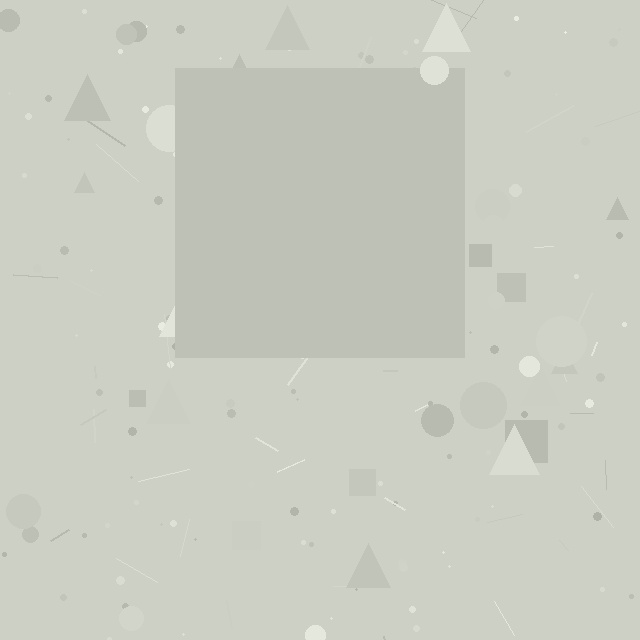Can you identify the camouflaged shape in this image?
The camouflaged shape is a square.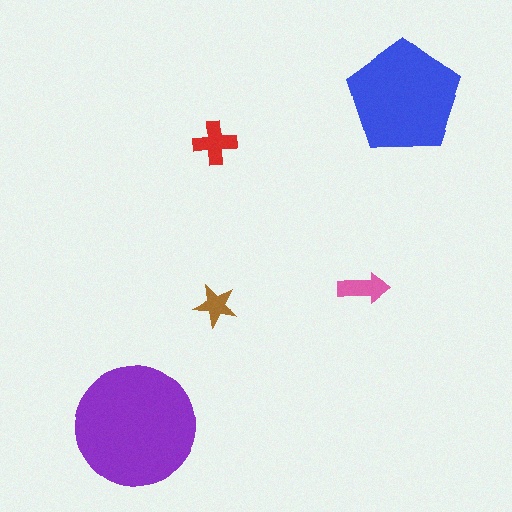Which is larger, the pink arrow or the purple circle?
The purple circle.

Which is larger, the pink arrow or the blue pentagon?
The blue pentagon.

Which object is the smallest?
The brown star.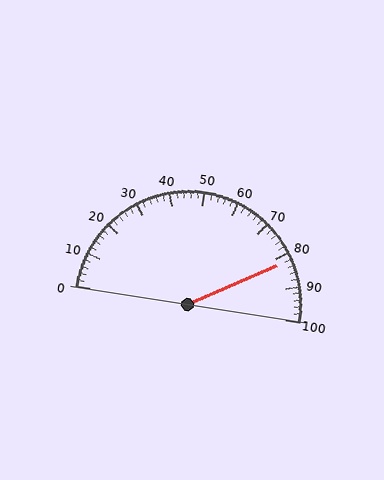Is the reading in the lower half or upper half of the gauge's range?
The reading is in the upper half of the range (0 to 100).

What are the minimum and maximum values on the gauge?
The gauge ranges from 0 to 100.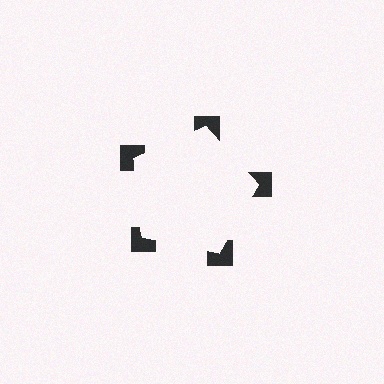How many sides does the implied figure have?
5 sides.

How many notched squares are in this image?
There are 5 — one at each vertex of the illusory pentagon.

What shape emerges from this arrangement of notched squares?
An illusory pentagon — its edges are inferred from the aligned wedge cuts in the notched squares, not physically drawn.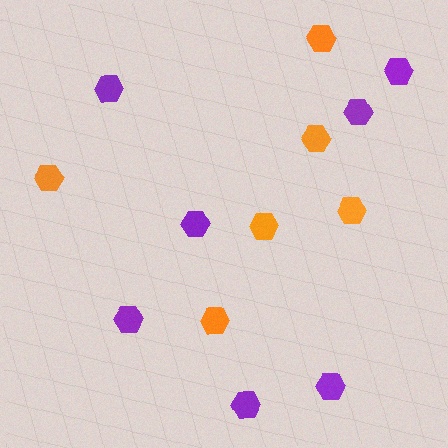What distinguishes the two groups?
There are 2 groups: one group of orange hexagons (6) and one group of purple hexagons (7).